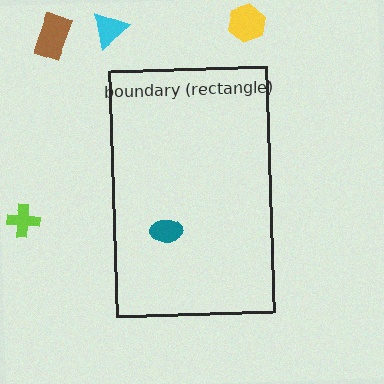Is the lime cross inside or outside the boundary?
Outside.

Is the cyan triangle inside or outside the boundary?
Outside.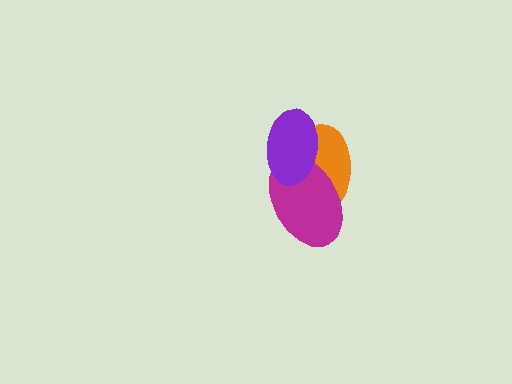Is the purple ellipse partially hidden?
No, no other shape covers it.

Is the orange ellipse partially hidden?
Yes, it is partially covered by another shape.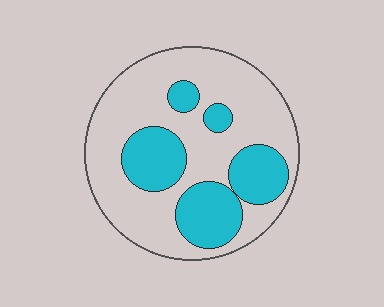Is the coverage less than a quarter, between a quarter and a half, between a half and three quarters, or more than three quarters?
Between a quarter and a half.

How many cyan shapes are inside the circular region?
5.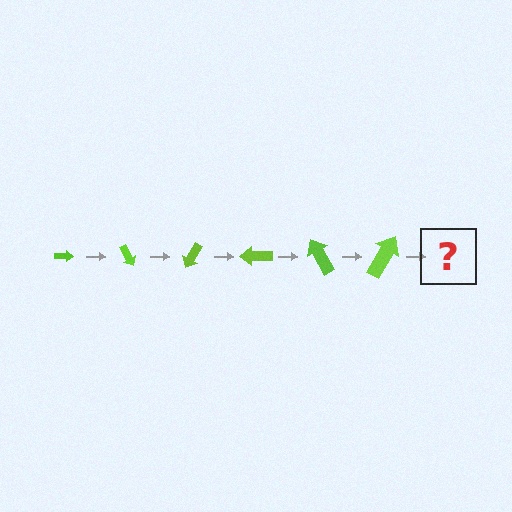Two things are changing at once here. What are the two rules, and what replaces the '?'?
The two rules are that the arrow grows larger each step and it rotates 60 degrees each step. The '?' should be an arrow, larger than the previous one and rotated 360 degrees from the start.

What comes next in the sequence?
The next element should be an arrow, larger than the previous one and rotated 360 degrees from the start.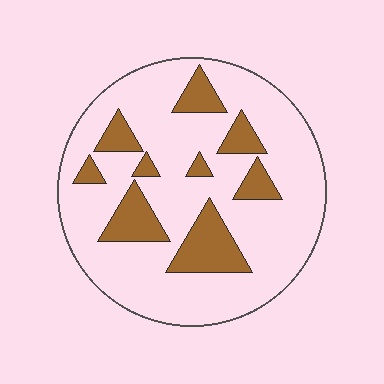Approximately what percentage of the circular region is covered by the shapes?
Approximately 20%.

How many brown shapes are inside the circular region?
9.